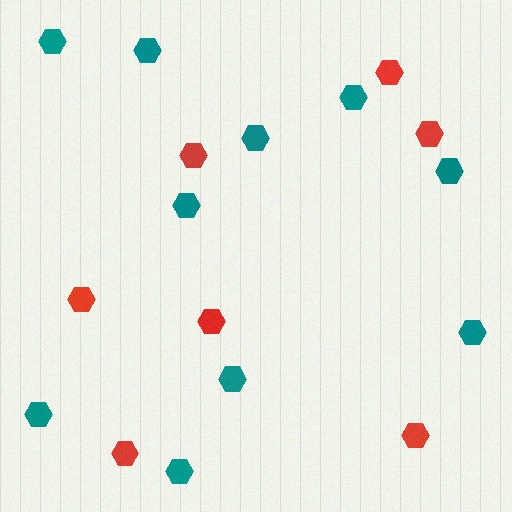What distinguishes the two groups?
There are 2 groups: one group of teal hexagons (10) and one group of red hexagons (7).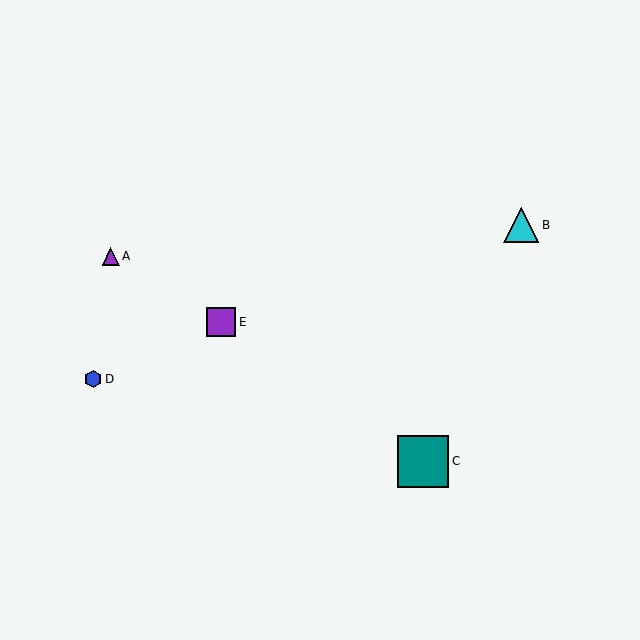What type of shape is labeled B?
Shape B is a cyan triangle.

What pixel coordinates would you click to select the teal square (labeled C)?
Click at (423, 461) to select the teal square C.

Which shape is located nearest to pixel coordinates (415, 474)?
The teal square (labeled C) at (423, 461) is nearest to that location.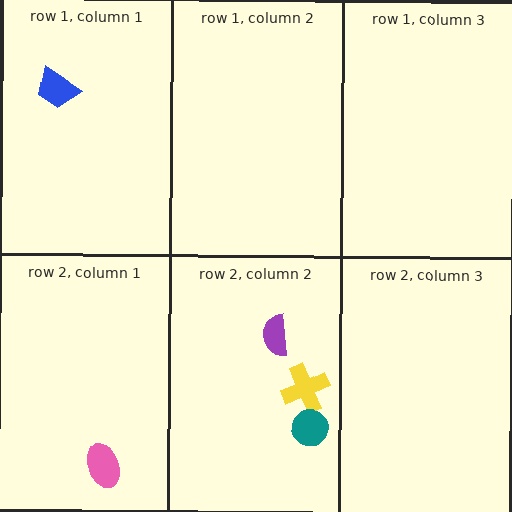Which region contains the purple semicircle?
The row 2, column 2 region.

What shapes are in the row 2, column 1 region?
The pink ellipse.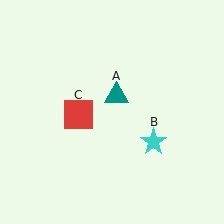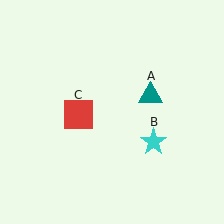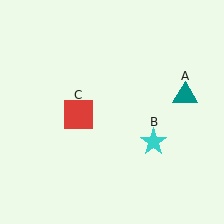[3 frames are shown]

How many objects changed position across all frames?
1 object changed position: teal triangle (object A).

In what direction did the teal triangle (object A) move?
The teal triangle (object A) moved right.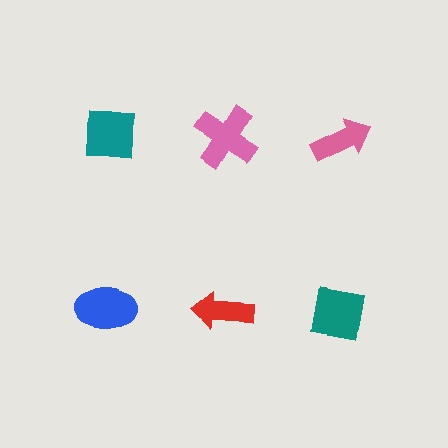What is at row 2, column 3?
A teal square.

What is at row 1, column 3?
A pink arrow.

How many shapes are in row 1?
3 shapes.